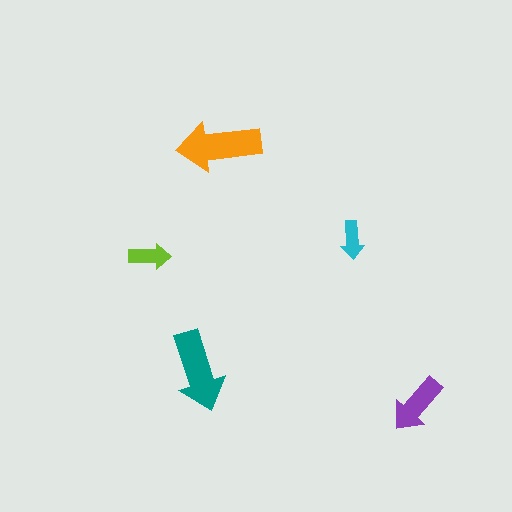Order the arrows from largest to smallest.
the orange one, the teal one, the purple one, the lime one, the cyan one.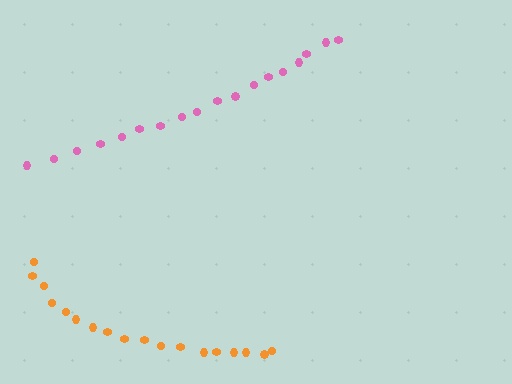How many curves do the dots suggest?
There are 2 distinct paths.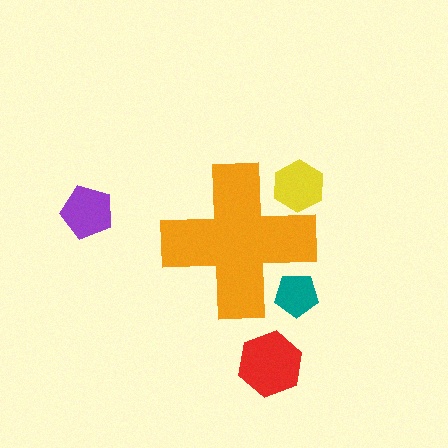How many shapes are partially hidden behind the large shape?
2 shapes are partially hidden.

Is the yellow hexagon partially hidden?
Yes, the yellow hexagon is partially hidden behind the orange cross.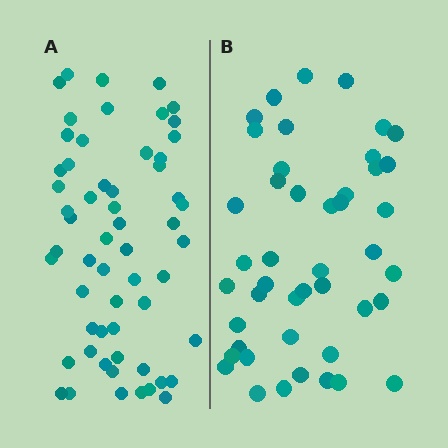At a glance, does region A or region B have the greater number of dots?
Region A (the left region) has more dots.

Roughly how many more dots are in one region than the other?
Region A has approximately 15 more dots than region B.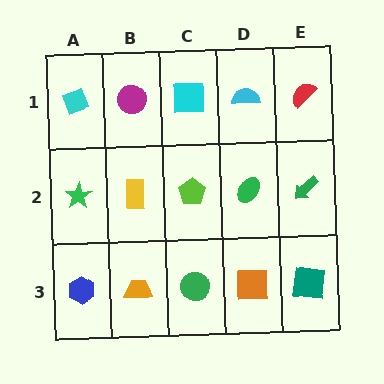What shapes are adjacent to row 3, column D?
A green ellipse (row 2, column D), a green circle (row 3, column C), a teal square (row 3, column E).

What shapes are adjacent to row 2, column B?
A magenta circle (row 1, column B), an orange trapezoid (row 3, column B), a green star (row 2, column A), a lime pentagon (row 2, column C).